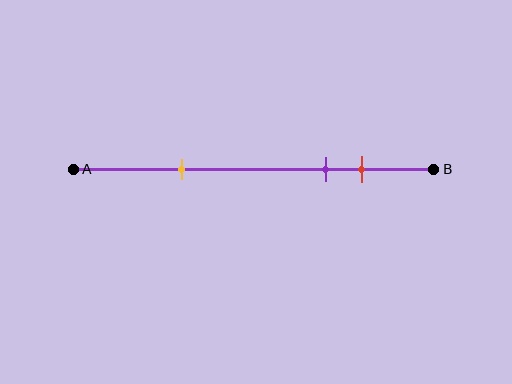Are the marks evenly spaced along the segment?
No, the marks are not evenly spaced.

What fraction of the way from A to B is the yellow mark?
The yellow mark is approximately 30% (0.3) of the way from A to B.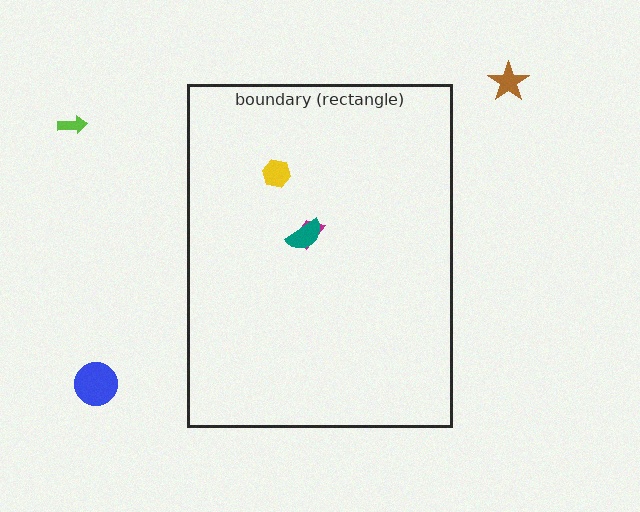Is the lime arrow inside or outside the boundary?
Outside.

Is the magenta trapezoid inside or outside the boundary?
Inside.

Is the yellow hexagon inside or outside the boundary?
Inside.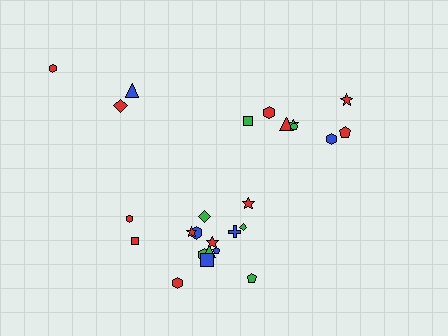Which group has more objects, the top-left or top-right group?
The top-right group.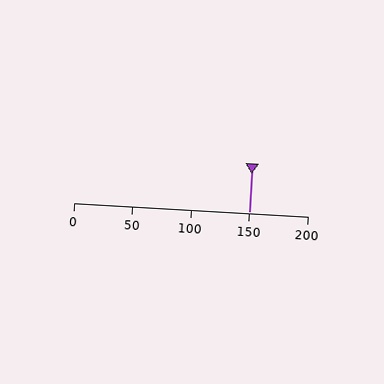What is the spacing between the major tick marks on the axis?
The major ticks are spaced 50 apart.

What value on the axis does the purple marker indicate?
The marker indicates approximately 150.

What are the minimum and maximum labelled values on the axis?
The axis runs from 0 to 200.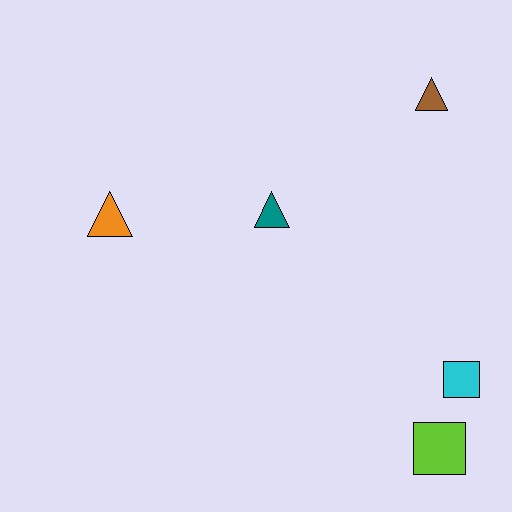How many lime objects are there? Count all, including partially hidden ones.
There is 1 lime object.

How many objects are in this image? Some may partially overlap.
There are 5 objects.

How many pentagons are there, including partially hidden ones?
There are no pentagons.